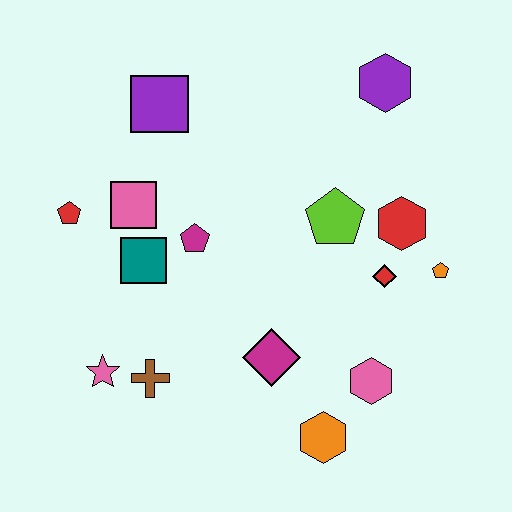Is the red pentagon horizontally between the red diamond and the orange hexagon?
No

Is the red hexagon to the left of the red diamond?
No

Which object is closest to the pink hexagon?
The orange hexagon is closest to the pink hexagon.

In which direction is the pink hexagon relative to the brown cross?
The pink hexagon is to the right of the brown cross.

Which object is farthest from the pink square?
The orange pentagon is farthest from the pink square.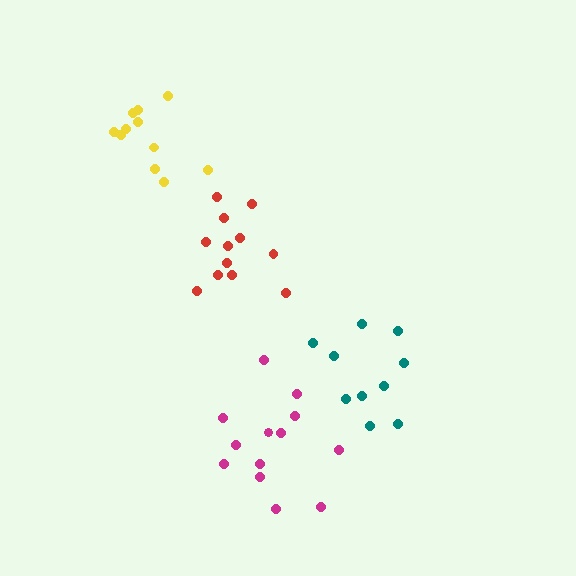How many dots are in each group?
Group 1: 10 dots, Group 2: 13 dots, Group 3: 11 dots, Group 4: 12 dots (46 total).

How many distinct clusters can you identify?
There are 4 distinct clusters.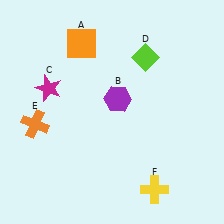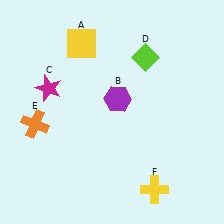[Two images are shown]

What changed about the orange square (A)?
In Image 1, A is orange. In Image 2, it changed to yellow.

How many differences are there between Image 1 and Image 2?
There is 1 difference between the two images.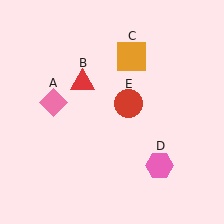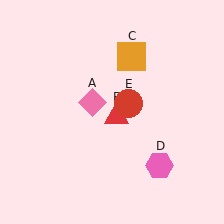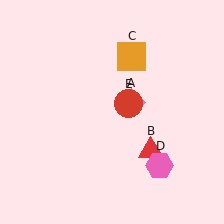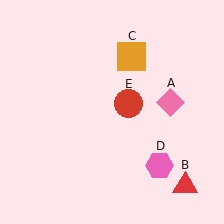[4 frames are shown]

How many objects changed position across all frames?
2 objects changed position: pink diamond (object A), red triangle (object B).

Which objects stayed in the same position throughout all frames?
Orange square (object C) and pink hexagon (object D) and red circle (object E) remained stationary.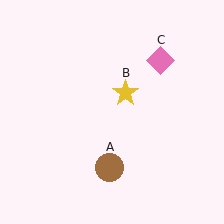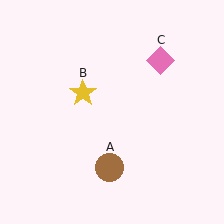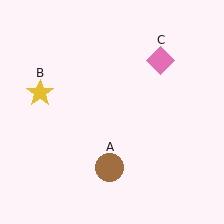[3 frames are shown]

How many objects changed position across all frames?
1 object changed position: yellow star (object B).